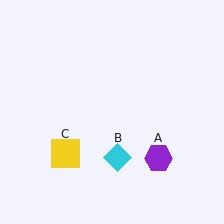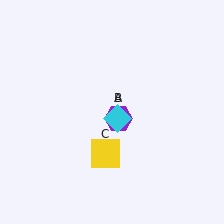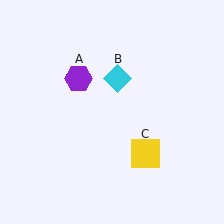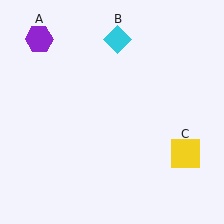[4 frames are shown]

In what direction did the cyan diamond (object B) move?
The cyan diamond (object B) moved up.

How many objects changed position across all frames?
3 objects changed position: purple hexagon (object A), cyan diamond (object B), yellow square (object C).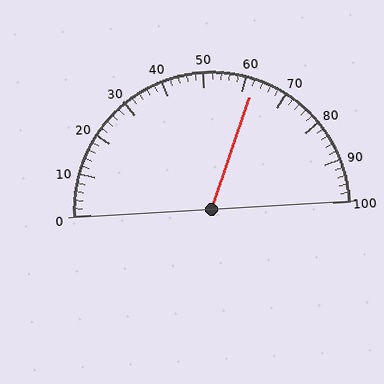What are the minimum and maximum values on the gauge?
The gauge ranges from 0 to 100.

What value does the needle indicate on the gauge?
The needle indicates approximately 62.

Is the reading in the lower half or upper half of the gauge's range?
The reading is in the upper half of the range (0 to 100).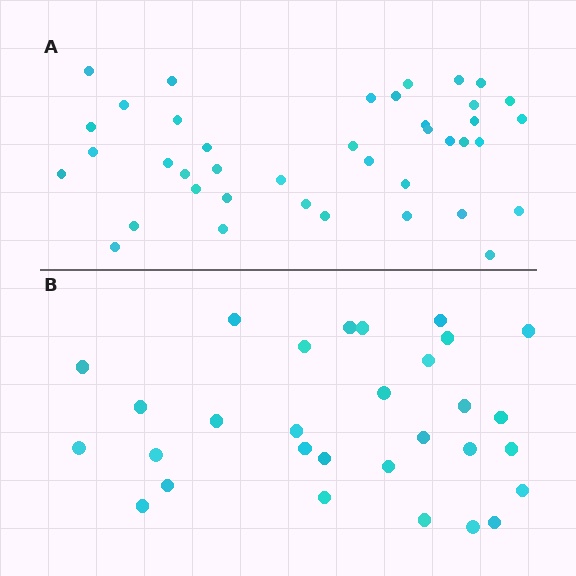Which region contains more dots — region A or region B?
Region A (the top region) has more dots.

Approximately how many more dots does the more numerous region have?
Region A has roughly 10 or so more dots than region B.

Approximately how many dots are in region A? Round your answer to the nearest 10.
About 40 dots.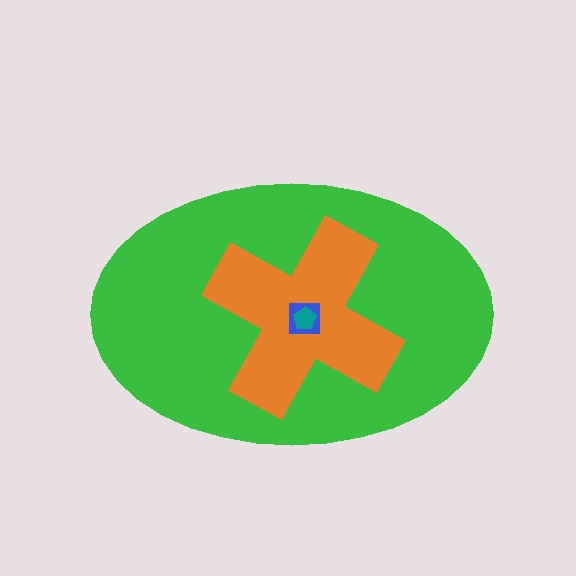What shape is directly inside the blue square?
The teal pentagon.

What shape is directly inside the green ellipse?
The orange cross.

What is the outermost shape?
The green ellipse.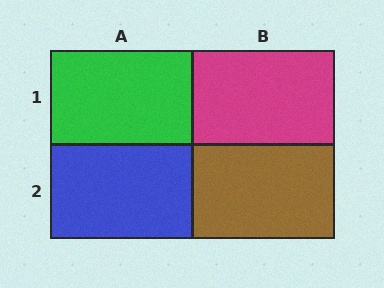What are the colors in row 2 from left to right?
Blue, brown.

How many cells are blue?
1 cell is blue.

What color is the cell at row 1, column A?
Green.